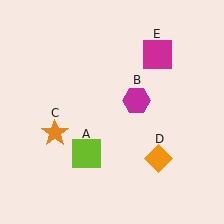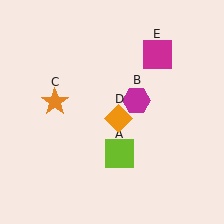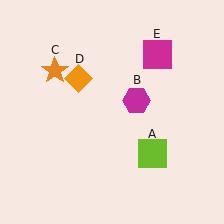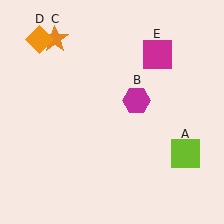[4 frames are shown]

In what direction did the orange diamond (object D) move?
The orange diamond (object D) moved up and to the left.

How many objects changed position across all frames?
3 objects changed position: lime square (object A), orange star (object C), orange diamond (object D).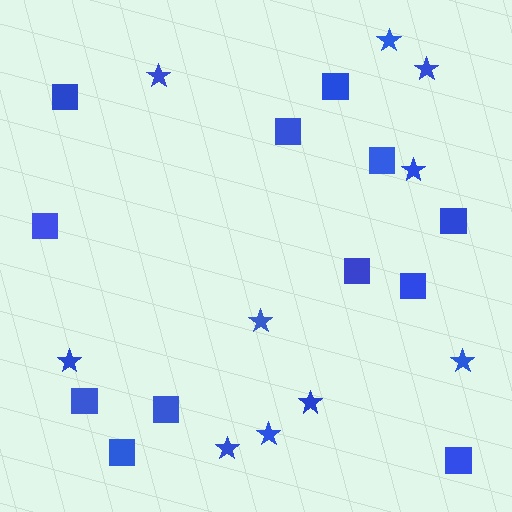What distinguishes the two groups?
There are 2 groups: one group of squares (12) and one group of stars (10).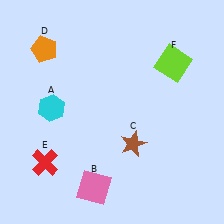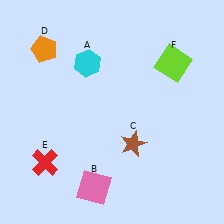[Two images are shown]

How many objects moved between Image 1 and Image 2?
1 object moved between the two images.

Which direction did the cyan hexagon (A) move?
The cyan hexagon (A) moved up.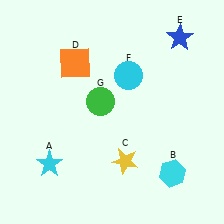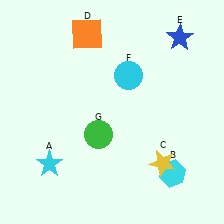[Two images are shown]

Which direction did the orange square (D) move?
The orange square (D) moved up.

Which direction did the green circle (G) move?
The green circle (G) moved down.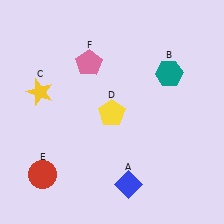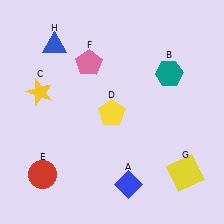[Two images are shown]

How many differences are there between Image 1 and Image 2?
There are 2 differences between the two images.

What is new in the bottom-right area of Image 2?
A yellow square (G) was added in the bottom-right area of Image 2.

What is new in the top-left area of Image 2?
A blue triangle (H) was added in the top-left area of Image 2.